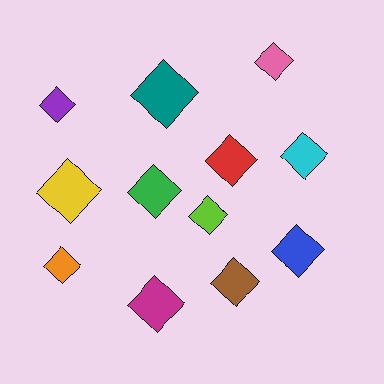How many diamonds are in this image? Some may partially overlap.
There are 12 diamonds.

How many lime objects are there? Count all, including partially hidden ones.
There is 1 lime object.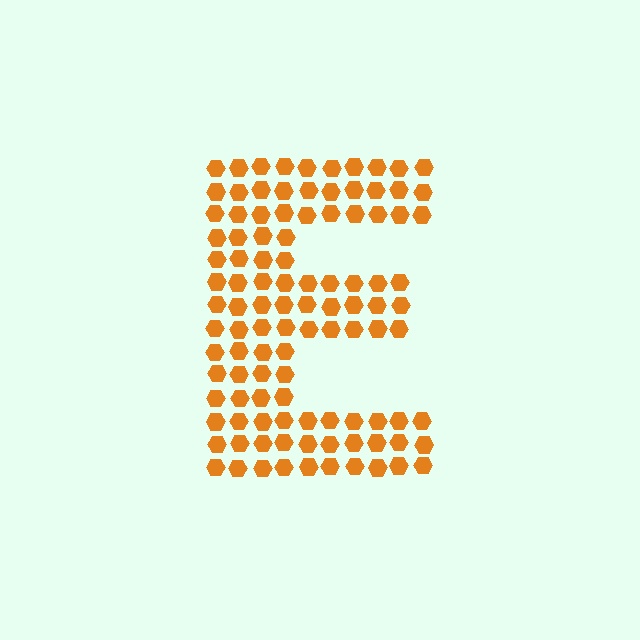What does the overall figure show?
The overall figure shows the letter E.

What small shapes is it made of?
It is made of small hexagons.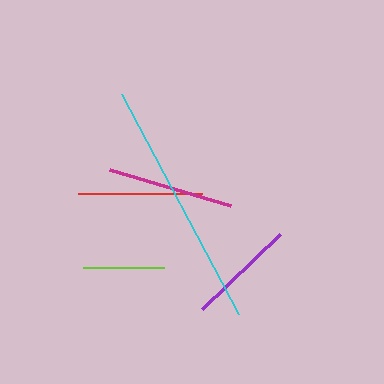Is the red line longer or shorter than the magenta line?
The magenta line is longer than the red line.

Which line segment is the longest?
The cyan line is the longest at approximately 249 pixels.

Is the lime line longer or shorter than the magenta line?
The magenta line is longer than the lime line.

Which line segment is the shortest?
The lime line is the shortest at approximately 81 pixels.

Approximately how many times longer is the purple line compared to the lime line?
The purple line is approximately 1.3 times the length of the lime line.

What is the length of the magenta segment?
The magenta segment is approximately 127 pixels long.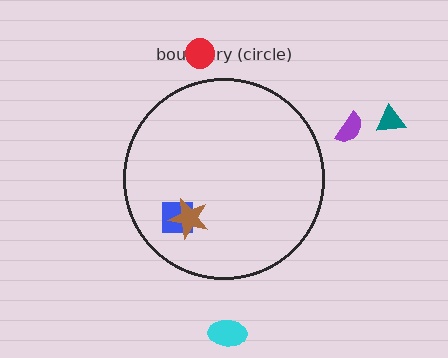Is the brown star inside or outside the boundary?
Inside.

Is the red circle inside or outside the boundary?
Outside.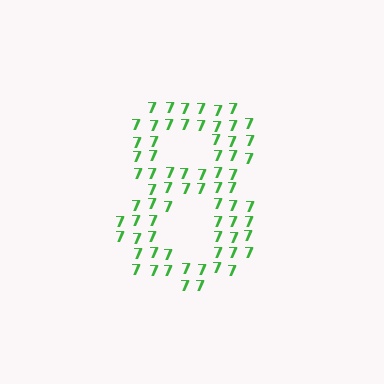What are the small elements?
The small elements are digit 7's.